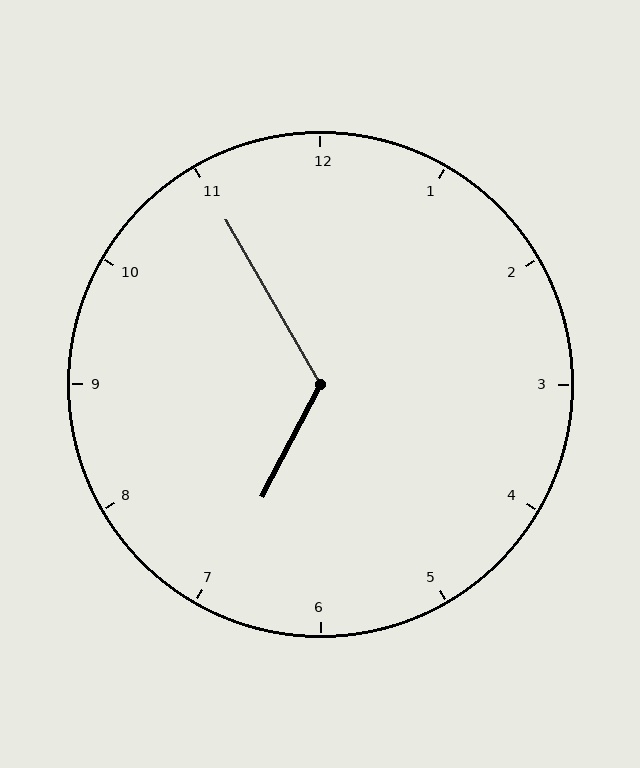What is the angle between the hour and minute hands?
Approximately 122 degrees.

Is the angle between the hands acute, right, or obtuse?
It is obtuse.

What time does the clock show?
6:55.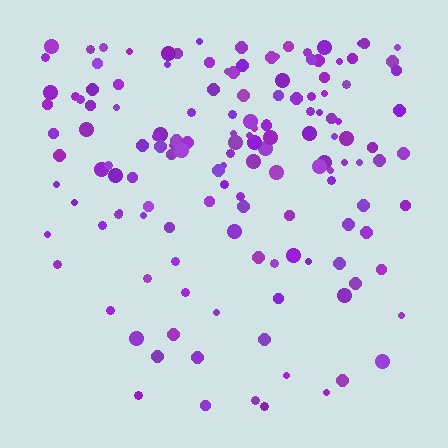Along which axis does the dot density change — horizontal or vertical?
Vertical.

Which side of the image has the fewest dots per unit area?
The bottom.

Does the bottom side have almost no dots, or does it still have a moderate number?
Still a moderate number, just noticeably fewer than the top.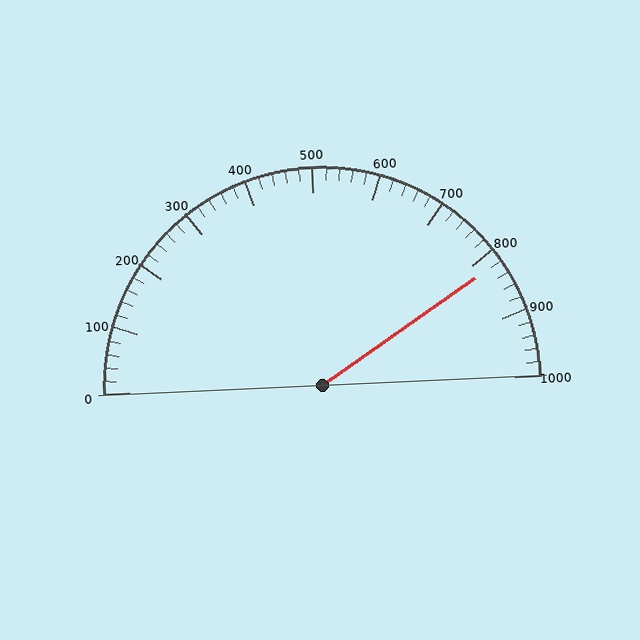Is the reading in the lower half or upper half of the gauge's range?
The reading is in the upper half of the range (0 to 1000).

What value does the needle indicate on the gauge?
The needle indicates approximately 820.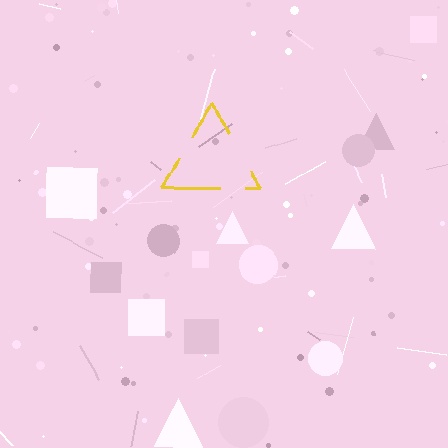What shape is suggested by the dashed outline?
The dashed outline suggests a triangle.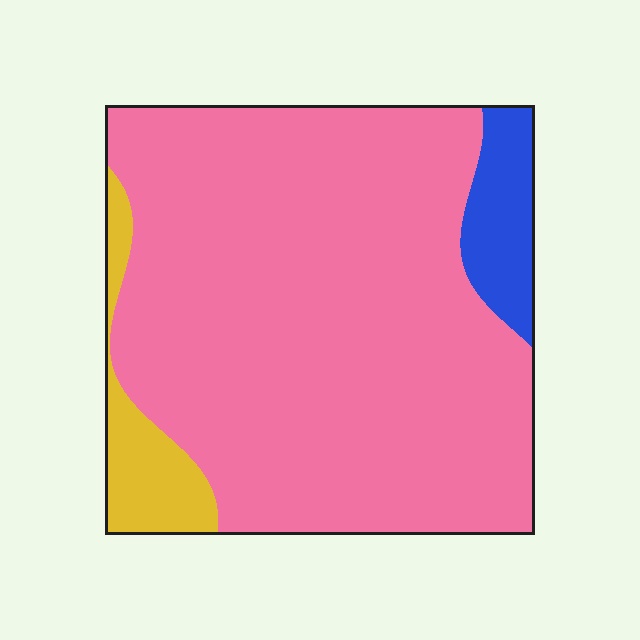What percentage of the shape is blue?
Blue takes up less than a quarter of the shape.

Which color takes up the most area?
Pink, at roughly 85%.